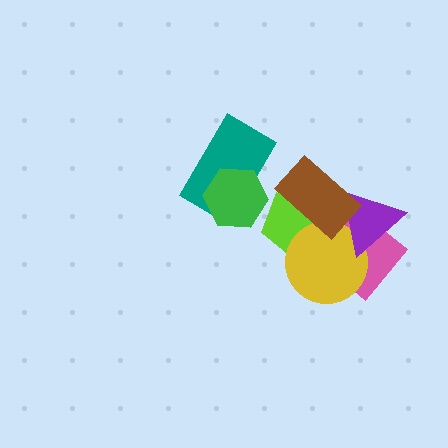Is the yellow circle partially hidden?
Yes, it is partially covered by another shape.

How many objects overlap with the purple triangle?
3 objects overlap with the purple triangle.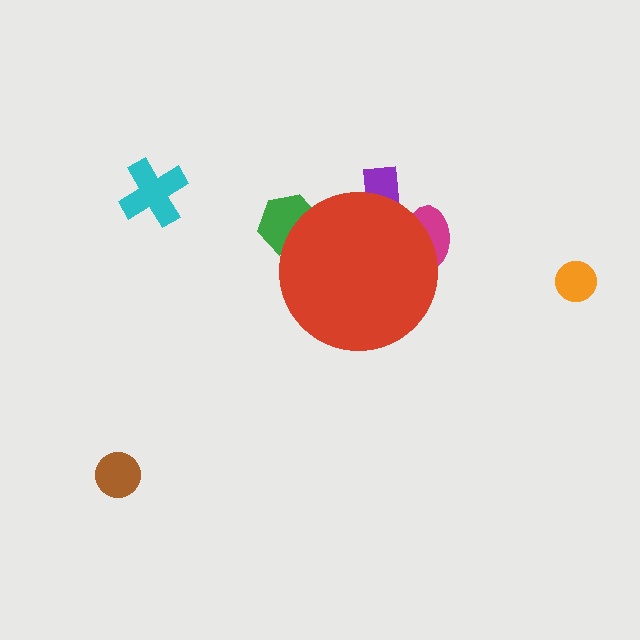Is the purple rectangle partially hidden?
Yes, the purple rectangle is partially hidden behind the red circle.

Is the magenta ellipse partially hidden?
Yes, the magenta ellipse is partially hidden behind the red circle.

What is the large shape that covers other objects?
A red circle.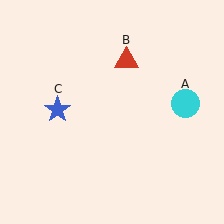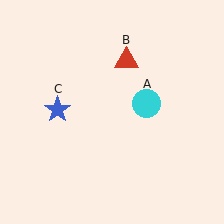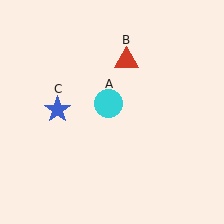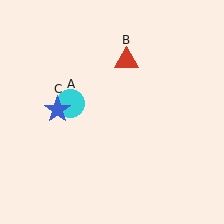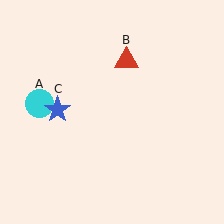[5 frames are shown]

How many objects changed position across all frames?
1 object changed position: cyan circle (object A).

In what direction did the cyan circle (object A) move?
The cyan circle (object A) moved left.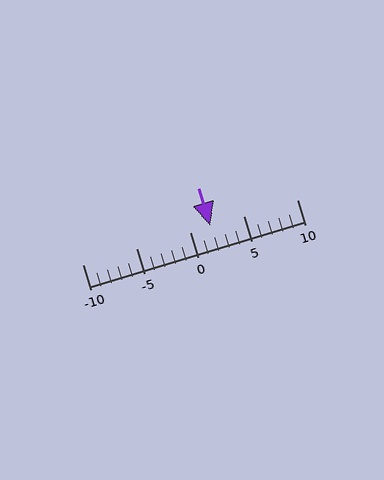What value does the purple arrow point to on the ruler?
The purple arrow points to approximately 2.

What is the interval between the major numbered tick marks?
The major tick marks are spaced 5 units apart.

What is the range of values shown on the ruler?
The ruler shows values from -10 to 10.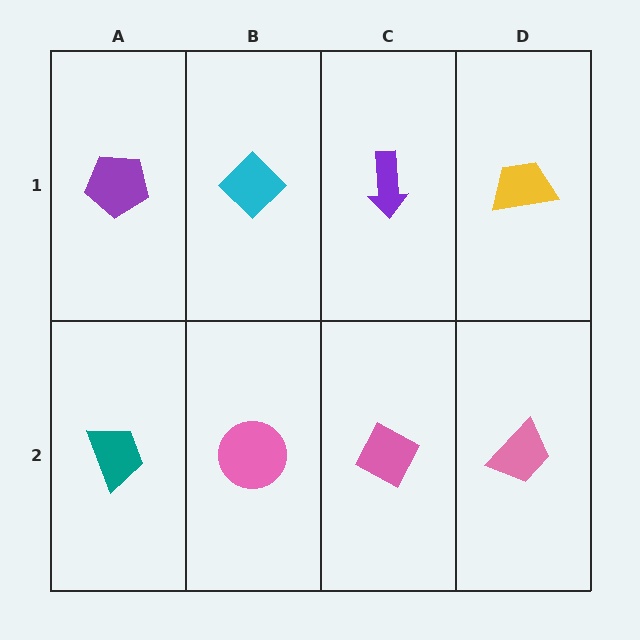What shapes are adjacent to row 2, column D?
A yellow trapezoid (row 1, column D), a pink diamond (row 2, column C).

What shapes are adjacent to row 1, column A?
A teal trapezoid (row 2, column A), a cyan diamond (row 1, column B).